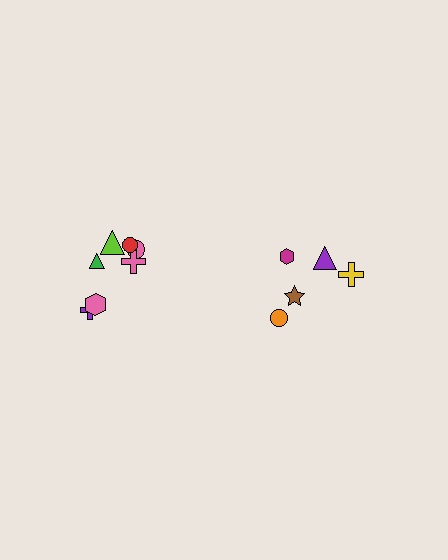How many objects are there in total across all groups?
There are 12 objects.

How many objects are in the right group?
There are 5 objects.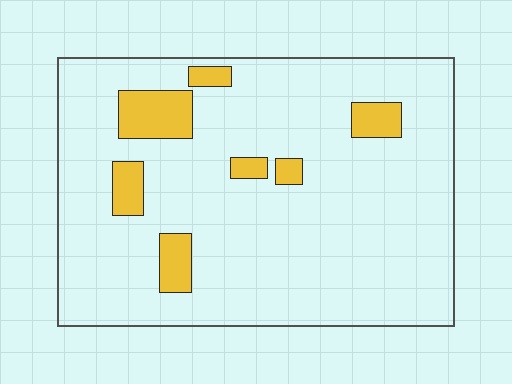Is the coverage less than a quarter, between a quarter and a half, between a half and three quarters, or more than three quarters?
Less than a quarter.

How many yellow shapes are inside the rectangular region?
7.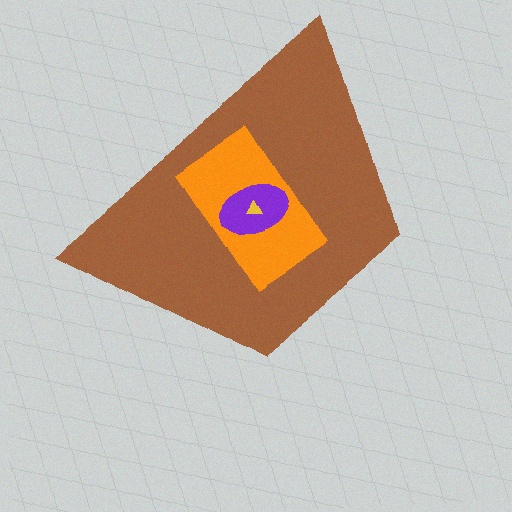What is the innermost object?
The yellow triangle.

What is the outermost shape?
The brown trapezoid.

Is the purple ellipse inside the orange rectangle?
Yes.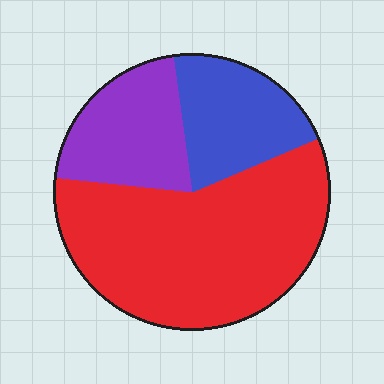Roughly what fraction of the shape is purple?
Purple takes up about one fifth (1/5) of the shape.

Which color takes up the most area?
Red, at roughly 60%.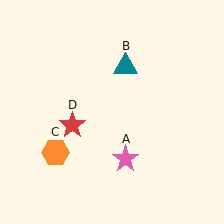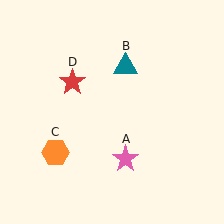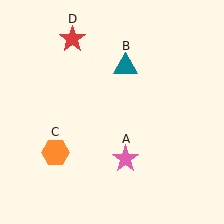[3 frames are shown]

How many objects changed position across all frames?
1 object changed position: red star (object D).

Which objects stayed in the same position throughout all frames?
Pink star (object A) and teal triangle (object B) and orange hexagon (object C) remained stationary.